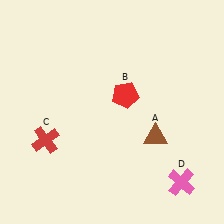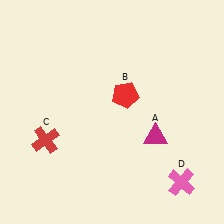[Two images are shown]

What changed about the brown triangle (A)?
In Image 1, A is brown. In Image 2, it changed to magenta.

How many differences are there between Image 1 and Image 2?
There is 1 difference between the two images.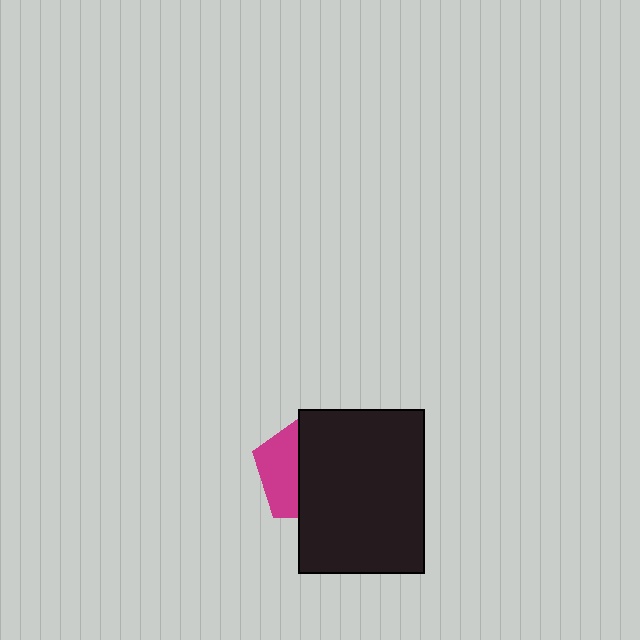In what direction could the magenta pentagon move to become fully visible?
The magenta pentagon could move left. That would shift it out from behind the black rectangle entirely.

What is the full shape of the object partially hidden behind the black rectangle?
The partially hidden object is a magenta pentagon.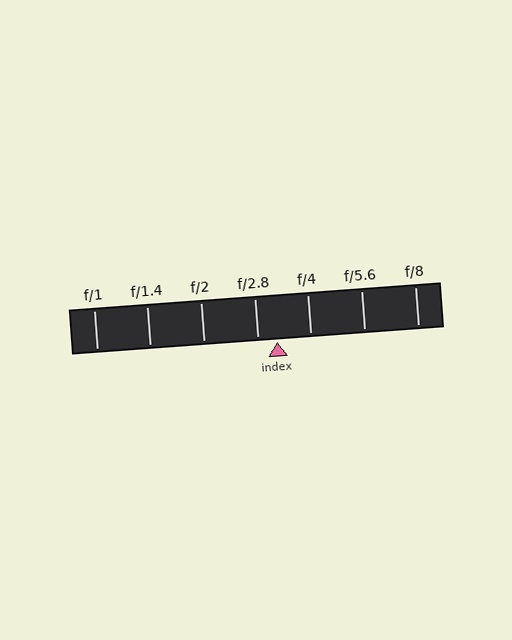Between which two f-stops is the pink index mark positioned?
The index mark is between f/2.8 and f/4.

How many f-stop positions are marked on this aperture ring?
There are 7 f-stop positions marked.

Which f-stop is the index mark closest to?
The index mark is closest to f/2.8.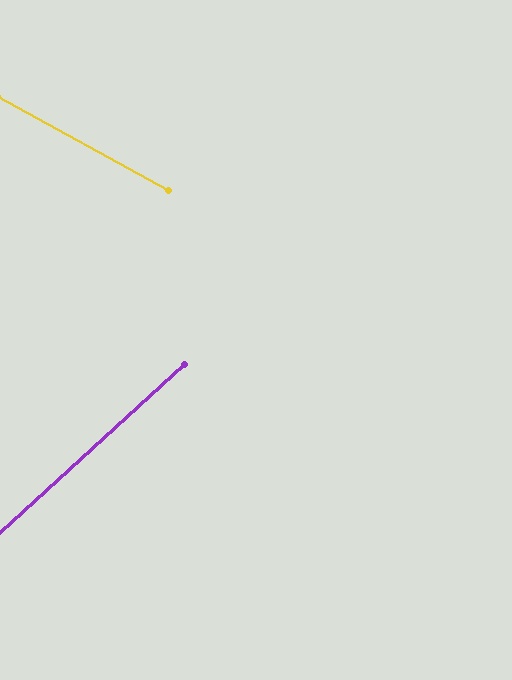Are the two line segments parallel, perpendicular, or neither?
Neither parallel nor perpendicular — they differ by about 71°.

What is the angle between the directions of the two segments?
Approximately 71 degrees.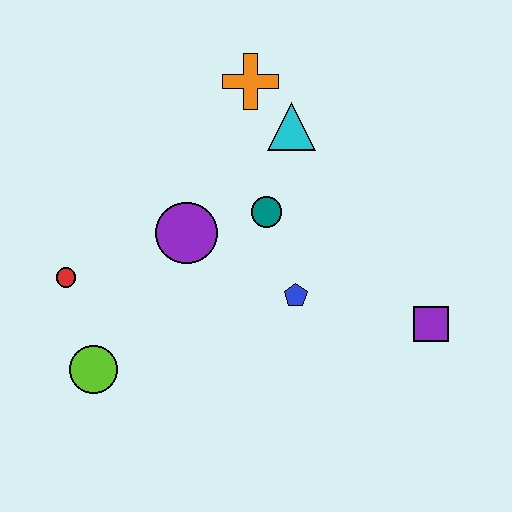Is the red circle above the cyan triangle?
No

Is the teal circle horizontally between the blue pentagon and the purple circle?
Yes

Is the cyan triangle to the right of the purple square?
No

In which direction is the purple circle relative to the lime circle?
The purple circle is above the lime circle.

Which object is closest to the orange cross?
The cyan triangle is closest to the orange cross.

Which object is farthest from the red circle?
The purple square is farthest from the red circle.